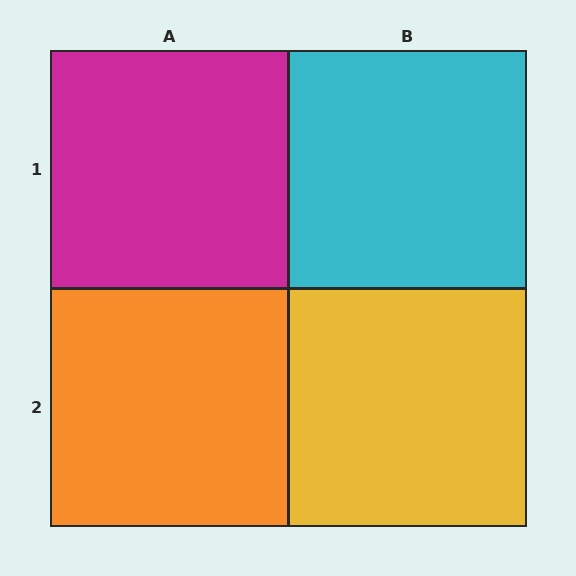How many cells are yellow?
1 cell is yellow.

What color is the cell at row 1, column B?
Cyan.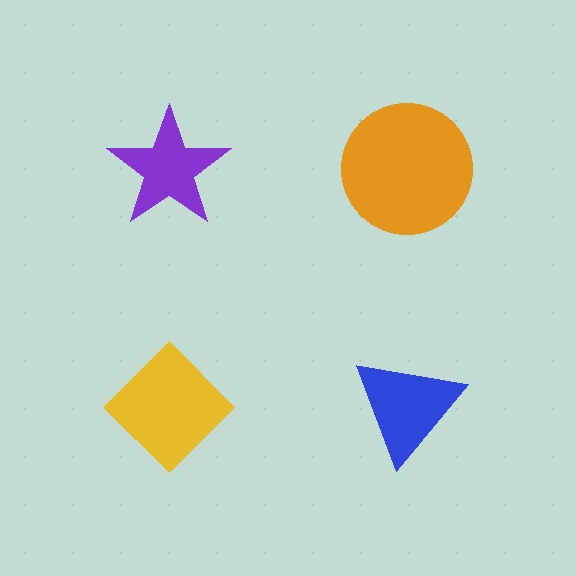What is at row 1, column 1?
A purple star.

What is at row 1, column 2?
An orange circle.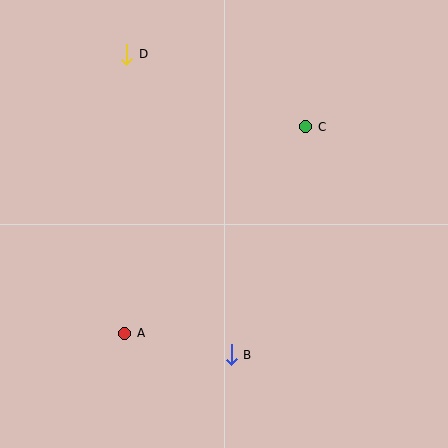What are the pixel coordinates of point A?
Point A is at (125, 333).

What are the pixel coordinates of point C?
Point C is at (306, 127).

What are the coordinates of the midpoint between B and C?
The midpoint between B and C is at (268, 241).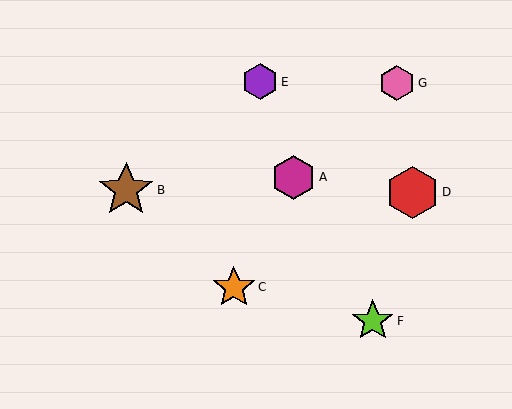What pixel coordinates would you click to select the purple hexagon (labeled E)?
Click at (260, 82) to select the purple hexagon E.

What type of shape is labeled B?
Shape B is a brown star.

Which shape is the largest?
The brown star (labeled B) is the largest.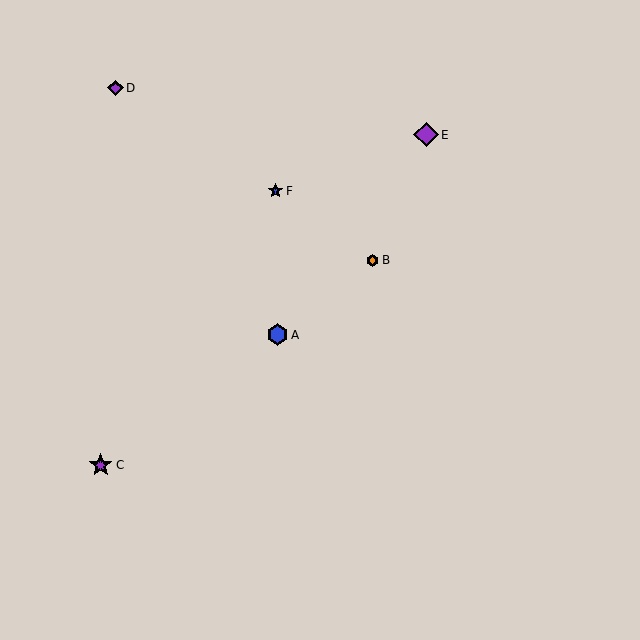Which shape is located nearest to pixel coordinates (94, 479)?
The purple star (labeled C) at (101, 465) is nearest to that location.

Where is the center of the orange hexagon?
The center of the orange hexagon is at (373, 260).